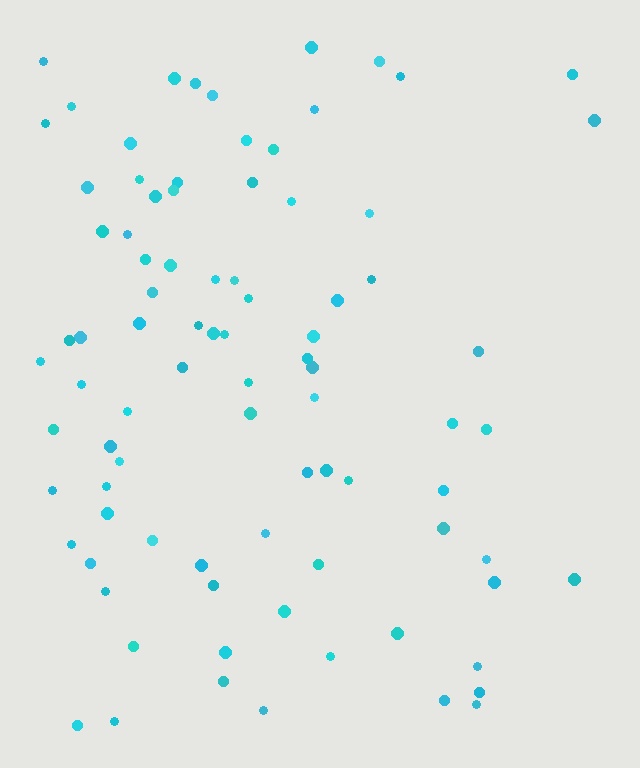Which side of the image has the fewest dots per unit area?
The right.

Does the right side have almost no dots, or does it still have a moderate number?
Still a moderate number, just noticeably fewer than the left.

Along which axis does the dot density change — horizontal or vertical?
Horizontal.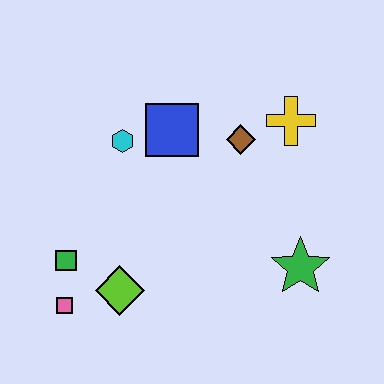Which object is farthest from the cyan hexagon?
The green star is farthest from the cyan hexagon.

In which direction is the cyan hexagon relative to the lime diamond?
The cyan hexagon is above the lime diamond.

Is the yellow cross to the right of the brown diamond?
Yes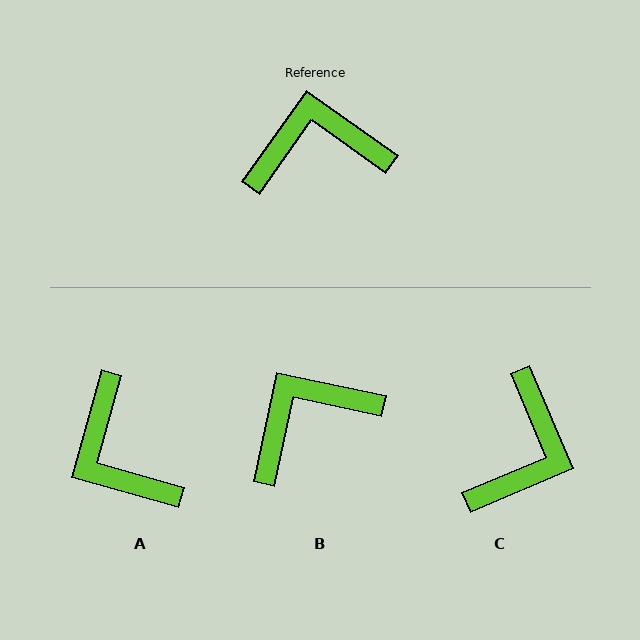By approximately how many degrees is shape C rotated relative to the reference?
Approximately 122 degrees clockwise.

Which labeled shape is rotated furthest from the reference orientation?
C, about 122 degrees away.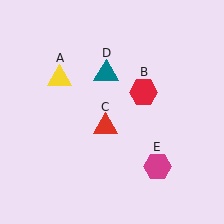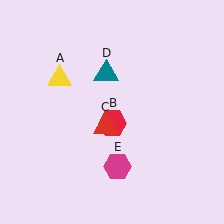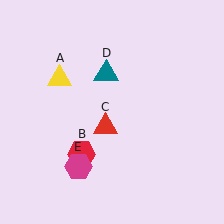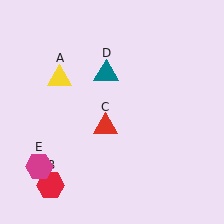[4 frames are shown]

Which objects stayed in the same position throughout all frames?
Yellow triangle (object A) and red triangle (object C) and teal triangle (object D) remained stationary.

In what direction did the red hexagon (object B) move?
The red hexagon (object B) moved down and to the left.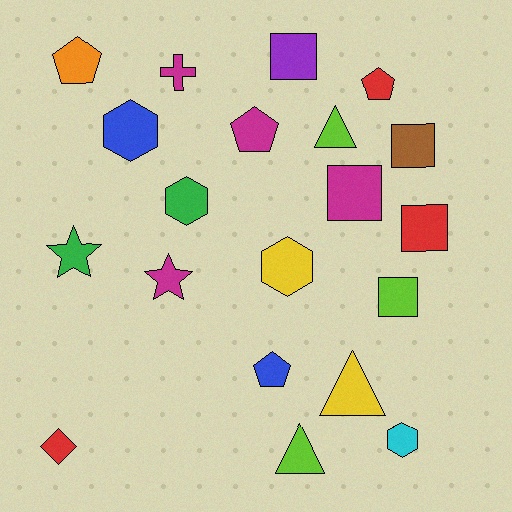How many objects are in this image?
There are 20 objects.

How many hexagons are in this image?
There are 4 hexagons.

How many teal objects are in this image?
There are no teal objects.